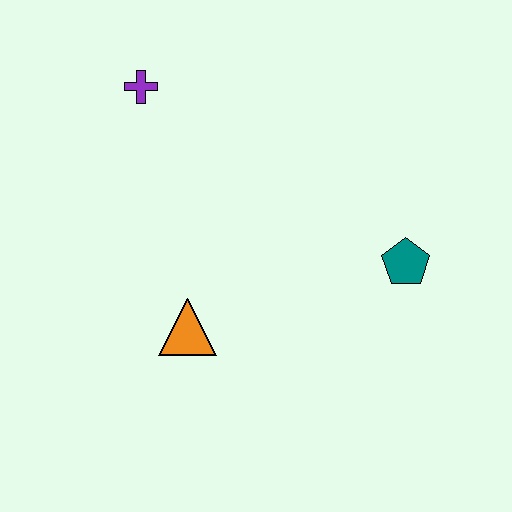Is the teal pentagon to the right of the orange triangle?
Yes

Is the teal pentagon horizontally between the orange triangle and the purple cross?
No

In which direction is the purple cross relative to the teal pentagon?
The purple cross is to the left of the teal pentagon.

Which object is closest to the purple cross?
The orange triangle is closest to the purple cross.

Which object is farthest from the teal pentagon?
The purple cross is farthest from the teal pentagon.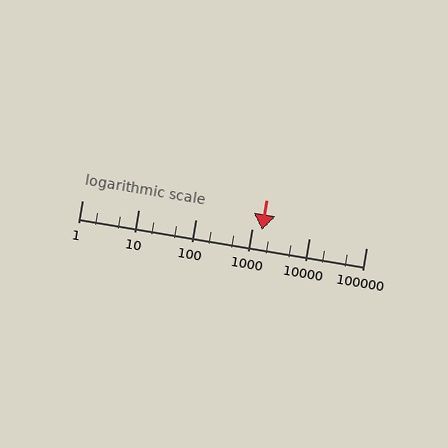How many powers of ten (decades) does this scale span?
The scale spans 5 decades, from 1 to 100000.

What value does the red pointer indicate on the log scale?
The pointer indicates approximately 1500.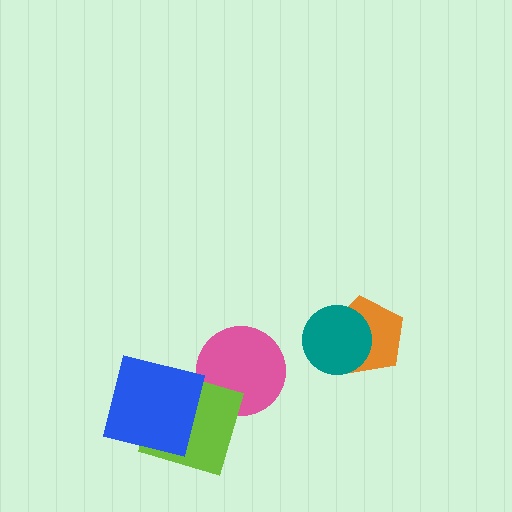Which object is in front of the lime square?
The blue square is in front of the lime square.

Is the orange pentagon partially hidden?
Yes, it is partially covered by another shape.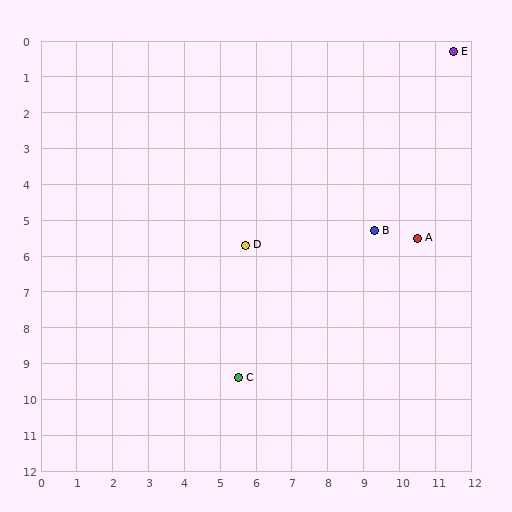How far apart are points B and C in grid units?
Points B and C are about 5.6 grid units apart.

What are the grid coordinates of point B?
Point B is at approximately (9.3, 5.3).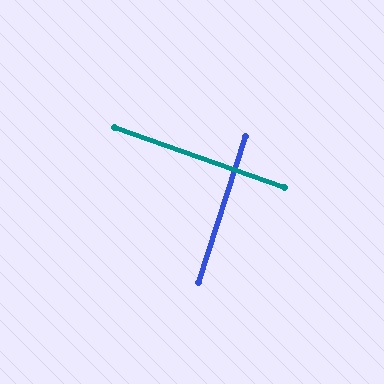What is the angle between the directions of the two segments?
Approximately 88 degrees.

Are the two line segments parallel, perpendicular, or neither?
Perpendicular — they meet at approximately 88°.